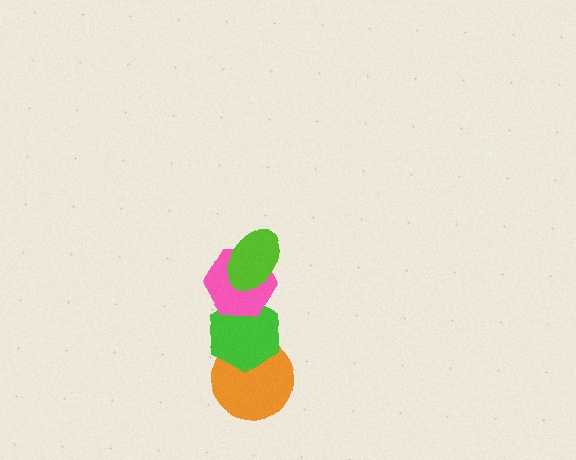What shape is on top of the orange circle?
The green hexagon is on top of the orange circle.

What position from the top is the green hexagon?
The green hexagon is 3rd from the top.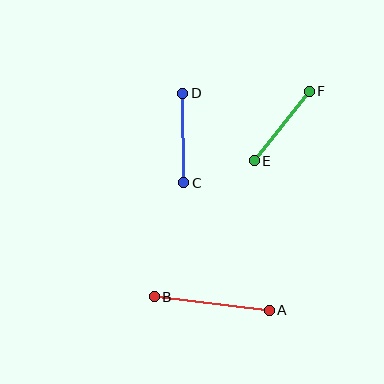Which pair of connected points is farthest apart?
Points A and B are farthest apart.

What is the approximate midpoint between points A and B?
The midpoint is at approximately (212, 303) pixels.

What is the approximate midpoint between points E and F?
The midpoint is at approximately (282, 126) pixels.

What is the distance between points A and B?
The distance is approximately 116 pixels.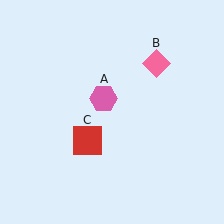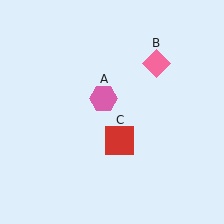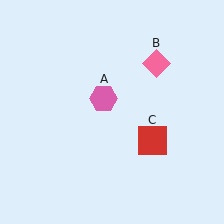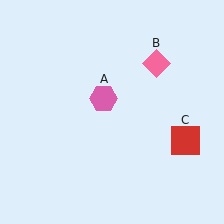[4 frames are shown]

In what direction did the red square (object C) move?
The red square (object C) moved right.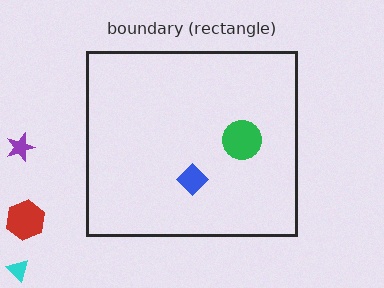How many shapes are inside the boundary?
2 inside, 3 outside.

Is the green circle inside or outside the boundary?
Inside.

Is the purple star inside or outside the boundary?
Outside.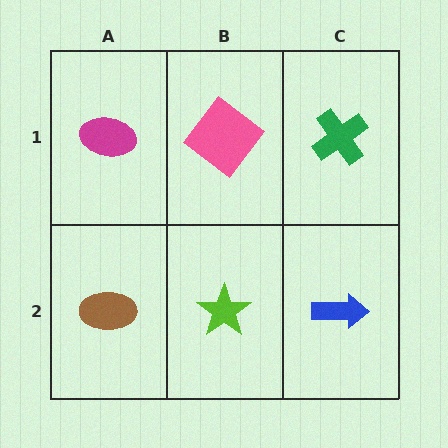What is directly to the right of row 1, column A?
A pink diamond.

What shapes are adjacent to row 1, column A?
A brown ellipse (row 2, column A), a pink diamond (row 1, column B).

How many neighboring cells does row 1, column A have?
2.